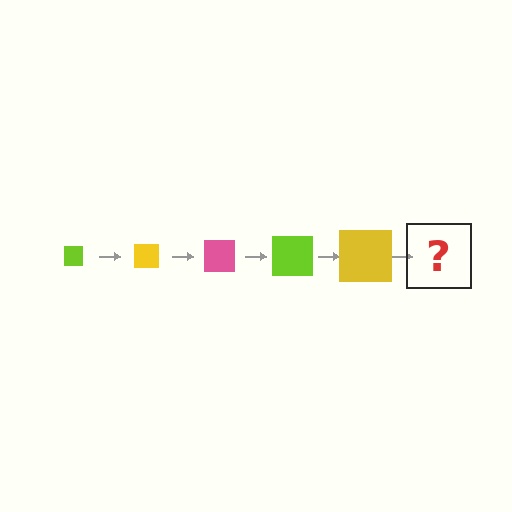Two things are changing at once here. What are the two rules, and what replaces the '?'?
The two rules are that the square grows larger each step and the color cycles through lime, yellow, and pink. The '?' should be a pink square, larger than the previous one.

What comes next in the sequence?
The next element should be a pink square, larger than the previous one.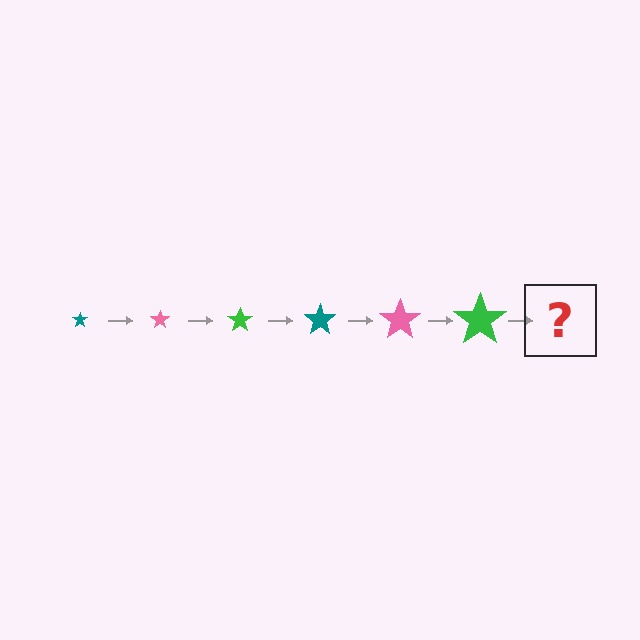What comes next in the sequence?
The next element should be a teal star, larger than the previous one.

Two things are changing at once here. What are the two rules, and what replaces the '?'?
The two rules are that the star grows larger each step and the color cycles through teal, pink, and green. The '?' should be a teal star, larger than the previous one.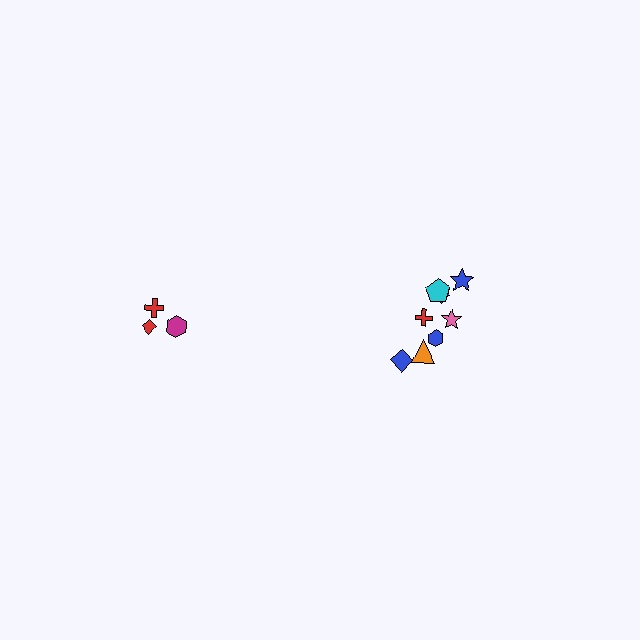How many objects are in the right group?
There are 8 objects.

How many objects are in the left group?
There are 3 objects.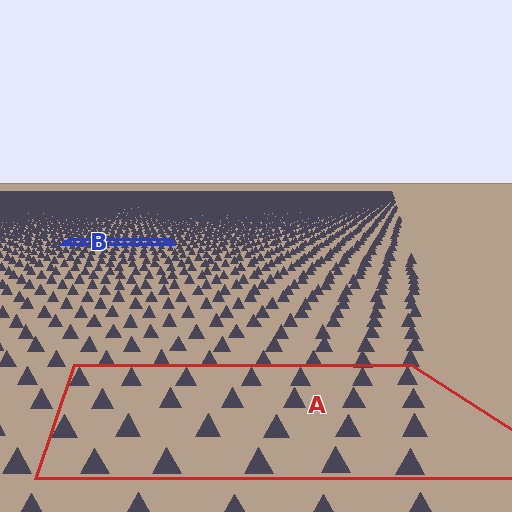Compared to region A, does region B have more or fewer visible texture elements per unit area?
Region B has more texture elements per unit area — they are packed more densely because it is farther away.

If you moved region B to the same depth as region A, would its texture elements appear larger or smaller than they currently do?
They would appear larger. At a closer depth, the same texture elements are projected at a bigger on-screen size.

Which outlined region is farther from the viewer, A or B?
Region B is farther from the viewer — the texture elements inside it appear smaller and more densely packed.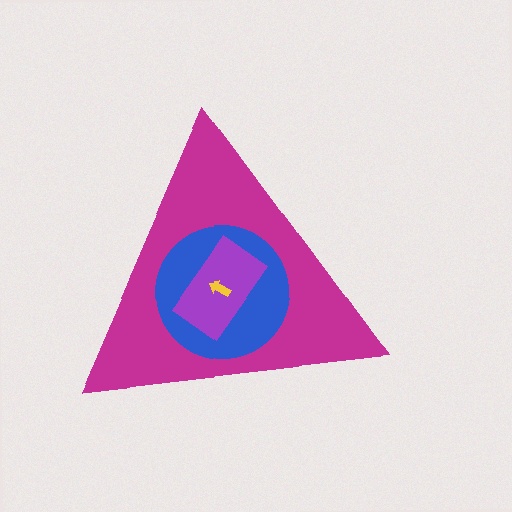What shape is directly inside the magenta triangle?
The blue circle.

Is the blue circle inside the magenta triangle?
Yes.